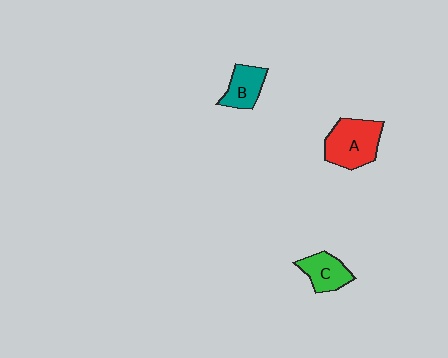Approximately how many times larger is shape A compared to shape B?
Approximately 1.6 times.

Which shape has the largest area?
Shape A (red).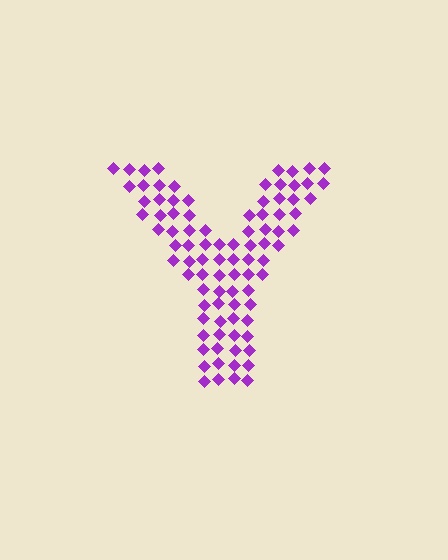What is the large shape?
The large shape is the letter Y.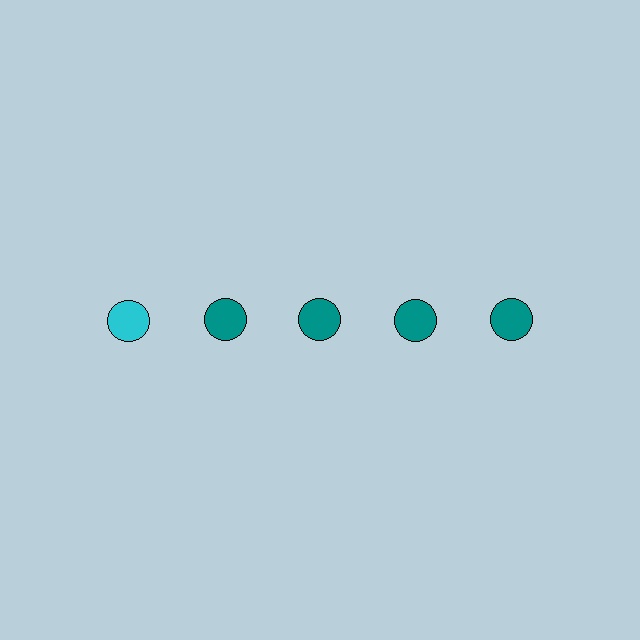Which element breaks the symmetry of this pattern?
The cyan circle in the top row, leftmost column breaks the symmetry. All other shapes are teal circles.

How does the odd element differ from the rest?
It has a different color: cyan instead of teal.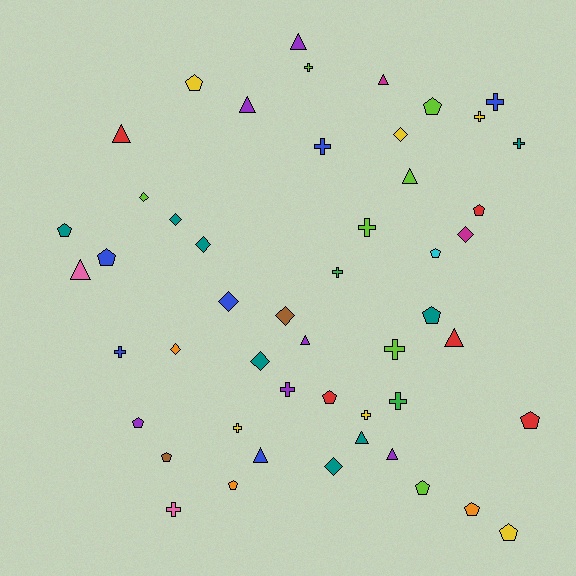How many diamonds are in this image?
There are 10 diamonds.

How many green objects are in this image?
There are 2 green objects.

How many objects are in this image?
There are 50 objects.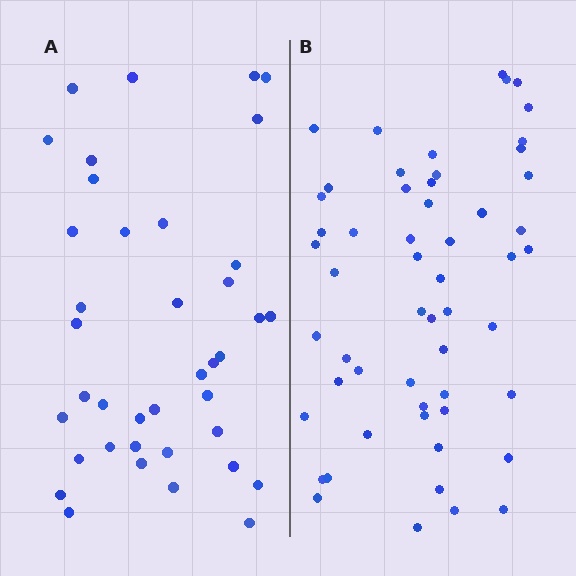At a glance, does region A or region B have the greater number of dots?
Region B (the right region) has more dots.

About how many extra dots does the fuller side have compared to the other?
Region B has approximately 15 more dots than region A.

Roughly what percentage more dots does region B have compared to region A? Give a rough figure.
About 40% more.